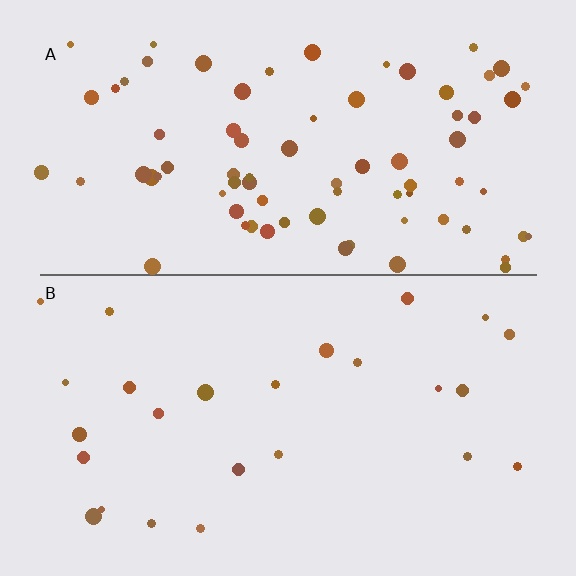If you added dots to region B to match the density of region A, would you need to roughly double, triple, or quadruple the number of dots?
Approximately triple.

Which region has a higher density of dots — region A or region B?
A (the top).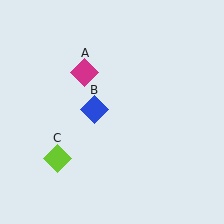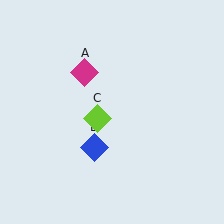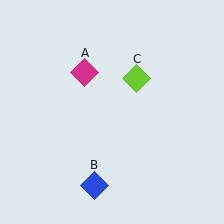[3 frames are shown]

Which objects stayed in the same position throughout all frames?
Magenta diamond (object A) remained stationary.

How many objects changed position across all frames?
2 objects changed position: blue diamond (object B), lime diamond (object C).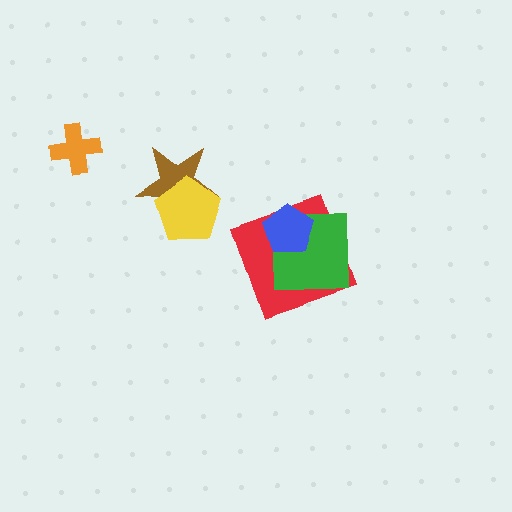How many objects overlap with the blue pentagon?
2 objects overlap with the blue pentagon.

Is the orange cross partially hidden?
No, no other shape covers it.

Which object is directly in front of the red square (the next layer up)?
The green square is directly in front of the red square.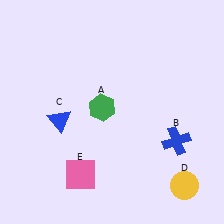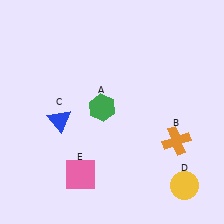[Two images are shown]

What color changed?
The cross (B) changed from blue in Image 1 to orange in Image 2.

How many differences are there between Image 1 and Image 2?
There is 1 difference between the two images.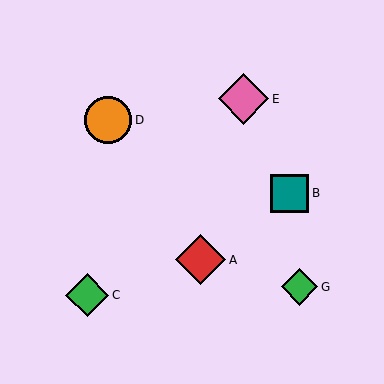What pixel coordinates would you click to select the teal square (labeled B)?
Click at (290, 193) to select the teal square B.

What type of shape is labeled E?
Shape E is a pink diamond.